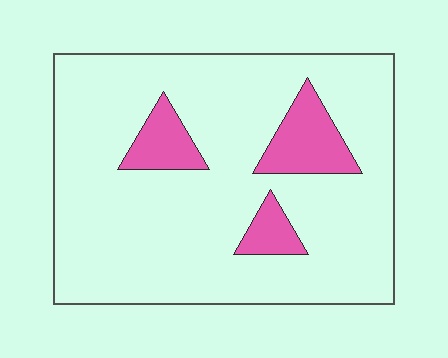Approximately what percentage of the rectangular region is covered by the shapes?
Approximately 15%.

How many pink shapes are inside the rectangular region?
3.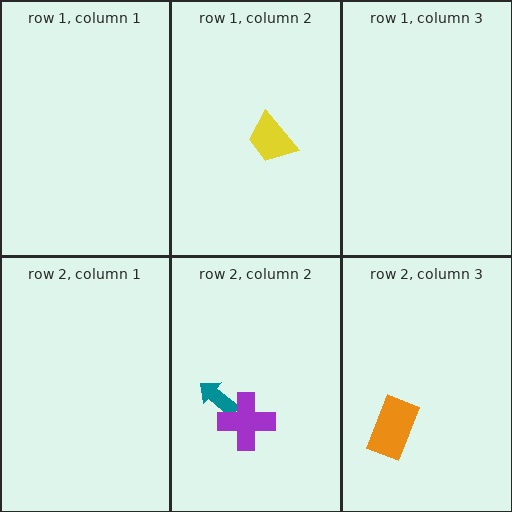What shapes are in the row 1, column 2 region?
The yellow trapezoid.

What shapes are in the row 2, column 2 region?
The teal arrow, the purple cross.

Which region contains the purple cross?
The row 2, column 2 region.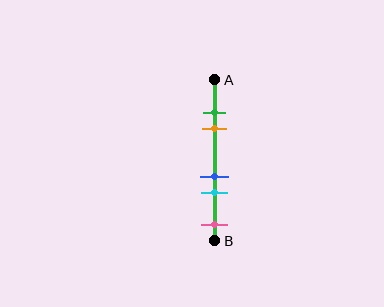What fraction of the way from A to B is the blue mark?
The blue mark is approximately 60% (0.6) of the way from A to B.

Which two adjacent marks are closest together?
The green and orange marks are the closest adjacent pair.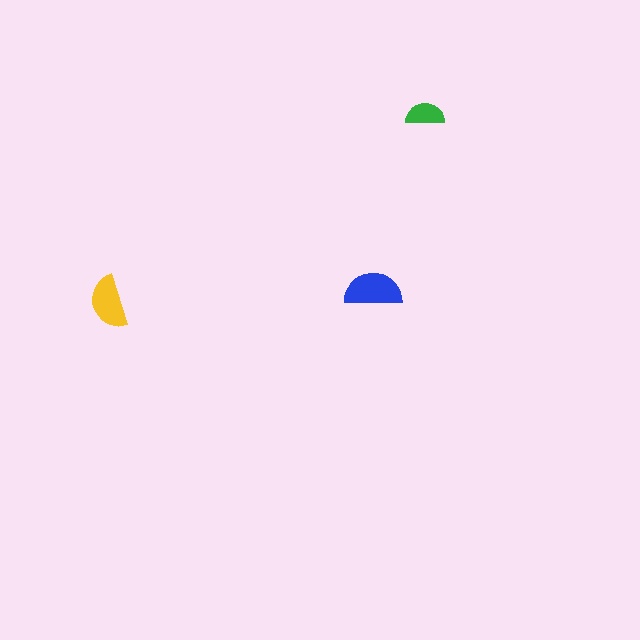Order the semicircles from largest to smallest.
the blue one, the yellow one, the green one.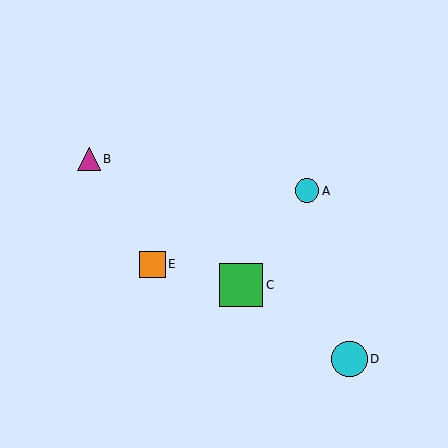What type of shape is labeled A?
Shape A is a cyan circle.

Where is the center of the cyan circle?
The center of the cyan circle is at (350, 359).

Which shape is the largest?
The green square (labeled C) is the largest.